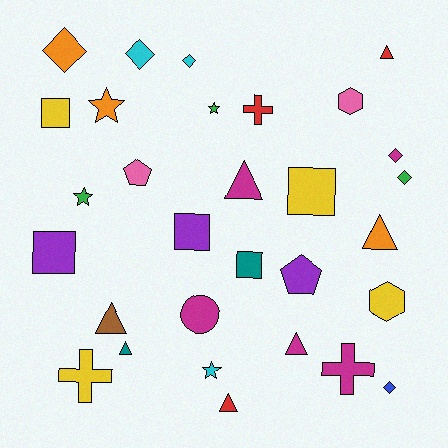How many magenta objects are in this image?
There are 5 magenta objects.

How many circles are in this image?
There is 1 circle.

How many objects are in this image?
There are 30 objects.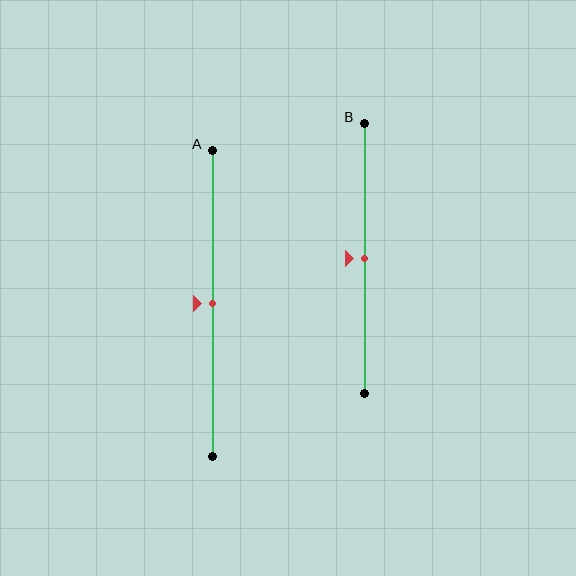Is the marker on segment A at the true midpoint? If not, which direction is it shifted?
Yes, the marker on segment A is at the true midpoint.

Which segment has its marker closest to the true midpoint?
Segment A has its marker closest to the true midpoint.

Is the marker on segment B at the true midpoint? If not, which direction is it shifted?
Yes, the marker on segment B is at the true midpoint.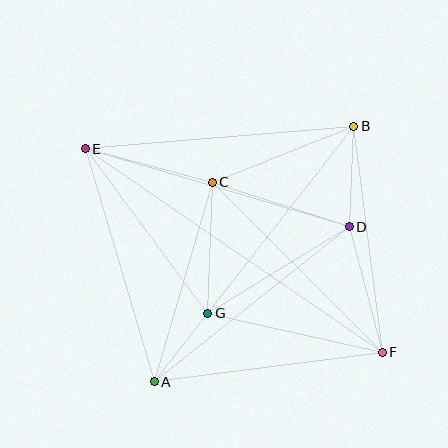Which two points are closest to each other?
Points A and G are closest to each other.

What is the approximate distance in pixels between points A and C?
The distance between A and C is approximately 208 pixels.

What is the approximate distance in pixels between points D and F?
The distance between D and F is approximately 130 pixels.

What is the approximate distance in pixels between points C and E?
The distance between C and E is approximately 132 pixels.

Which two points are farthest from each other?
Points E and F are farthest from each other.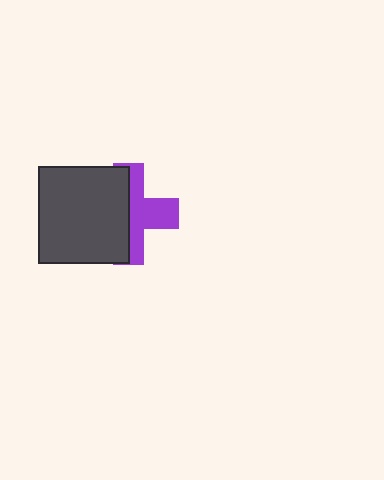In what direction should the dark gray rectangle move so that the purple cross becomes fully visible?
The dark gray rectangle should move left. That is the shortest direction to clear the overlap and leave the purple cross fully visible.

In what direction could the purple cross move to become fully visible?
The purple cross could move right. That would shift it out from behind the dark gray rectangle entirely.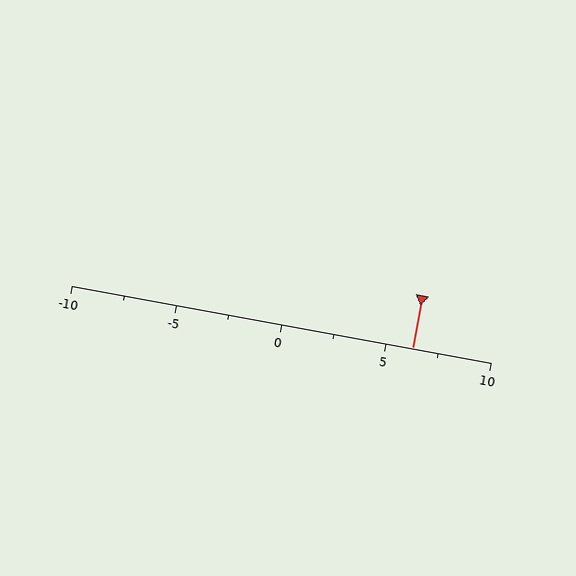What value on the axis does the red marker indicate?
The marker indicates approximately 6.2.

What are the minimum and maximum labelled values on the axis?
The axis runs from -10 to 10.